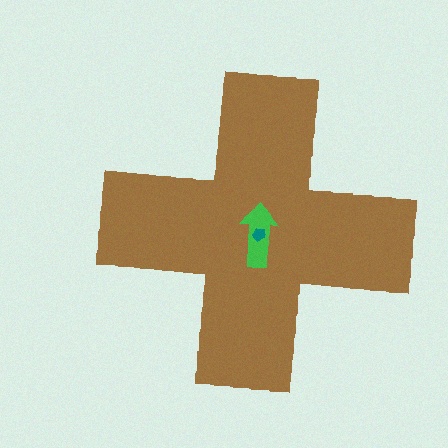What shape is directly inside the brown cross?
The green arrow.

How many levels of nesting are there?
3.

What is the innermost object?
The teal pentagon.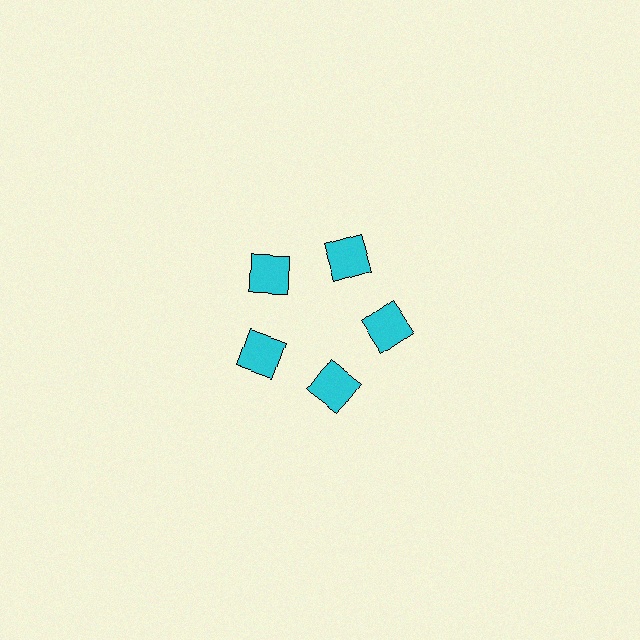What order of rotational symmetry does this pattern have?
This pattern has 5-fold rotational symmetry.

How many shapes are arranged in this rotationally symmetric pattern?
There are 5 shapes, arranged in 5 groups of 1.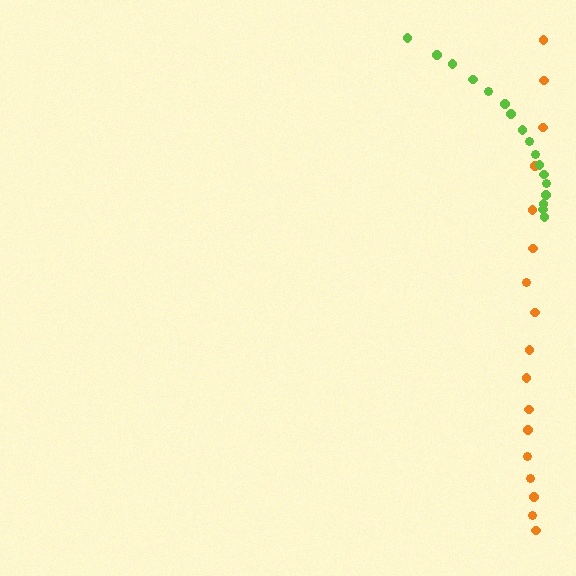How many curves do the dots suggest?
There are 2 distinct paths.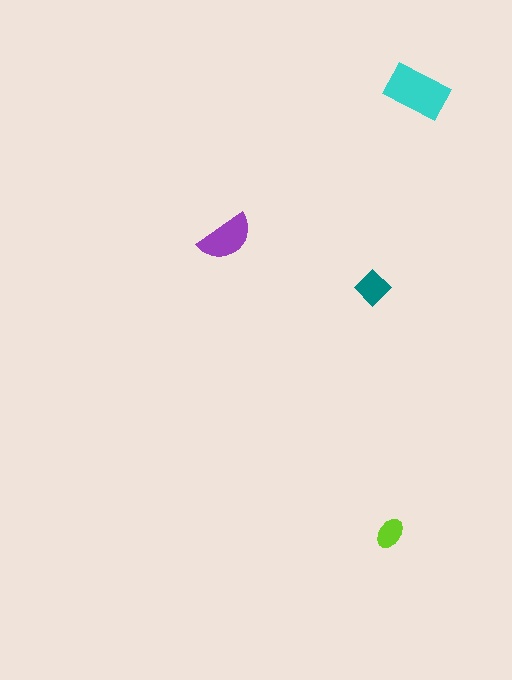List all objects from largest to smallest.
The cyan rectangle, the purple semicircle, the teal diamond, the lime ellipse.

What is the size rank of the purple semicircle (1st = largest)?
2nd.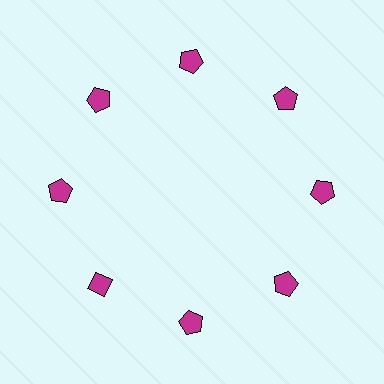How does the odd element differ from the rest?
It has a different shape: diamond instead of pentagon.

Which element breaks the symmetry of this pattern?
The magenta diamond at roughly the 8 o'clock position breaks the symmetry. All other shapes are magenta pentagons.